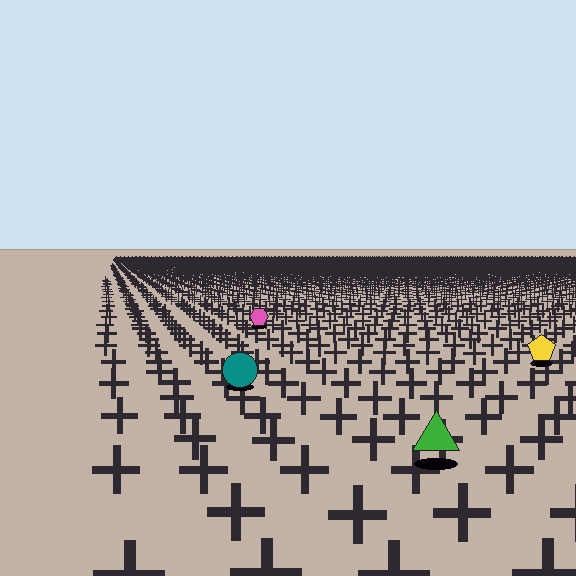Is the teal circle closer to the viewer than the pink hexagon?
Yes. The teal circle is closer — you can tell from the texture gradient: the ground texture is coarser near it.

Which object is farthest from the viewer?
The pink hexagon is farthest from the viewer. It appears smaller and the ground texture around it is denser.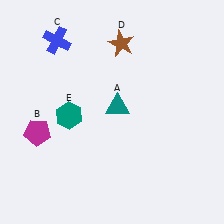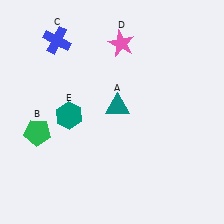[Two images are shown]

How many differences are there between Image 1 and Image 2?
There are 2 differences between the two images.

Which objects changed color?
B changed from magenta to green. D changed from brown to pink.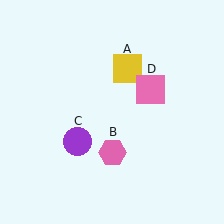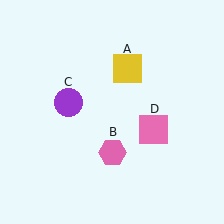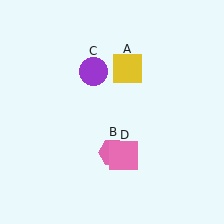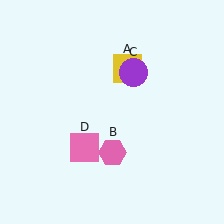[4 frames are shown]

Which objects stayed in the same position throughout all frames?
Yellow square (object A) and pink hexagon (object B) remained stationary.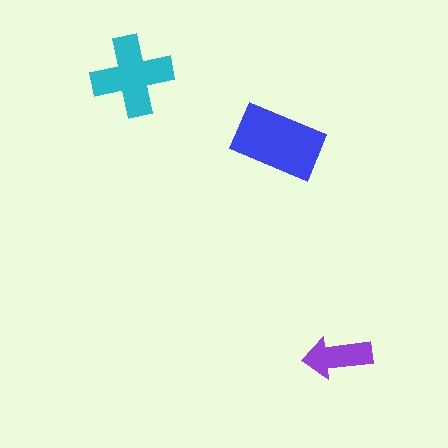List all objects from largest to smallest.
The blue rectangle, the cyan cross, the purple arrow.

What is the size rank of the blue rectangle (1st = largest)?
1st.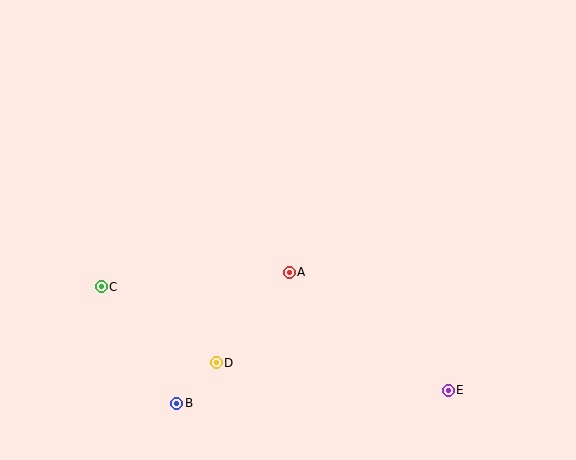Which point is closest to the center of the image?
Point A at (289, 272) is closest to the center.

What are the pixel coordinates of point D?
Point D is at (216, 363).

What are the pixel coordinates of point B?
Point B is at (177, 403).